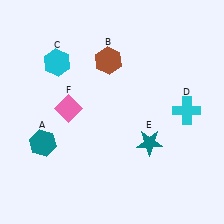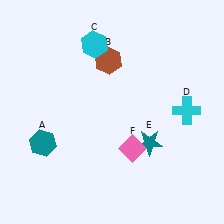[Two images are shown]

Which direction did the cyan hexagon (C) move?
The cyan hexagon (C) moved right.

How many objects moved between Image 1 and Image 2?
2 objects moved between the two images.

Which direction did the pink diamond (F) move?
The pink diamond (F) moved right.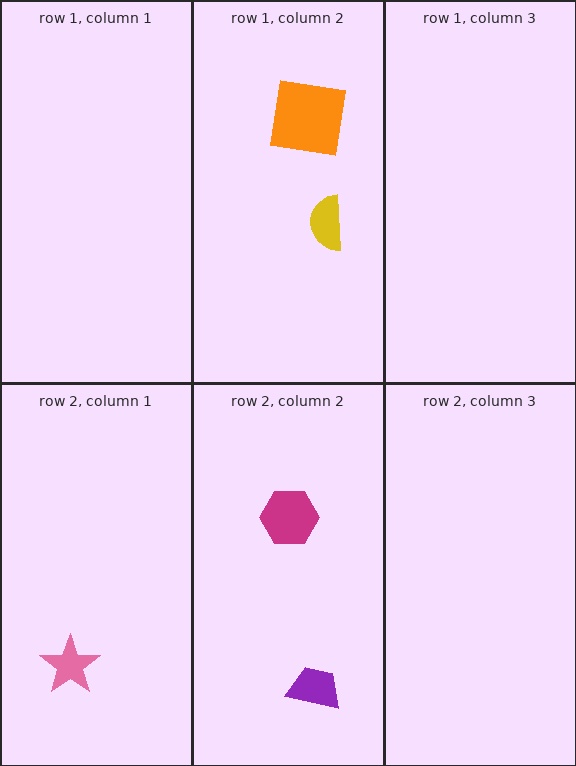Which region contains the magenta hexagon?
The row 2, column 2 region.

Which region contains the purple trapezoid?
The row 2, column 2 region.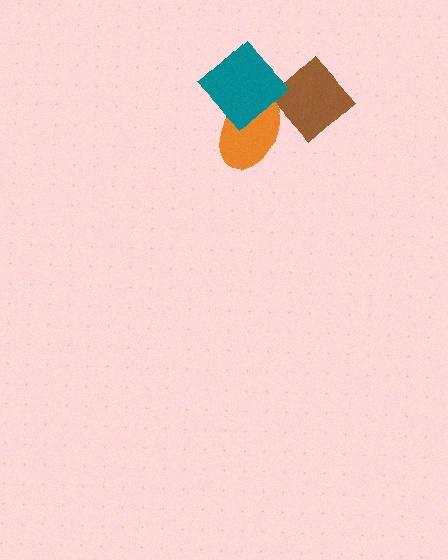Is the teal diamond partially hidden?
No, no other shape covers it.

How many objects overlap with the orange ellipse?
1 object overlaps with the orange ellipse.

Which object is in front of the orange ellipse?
The teal diamond is in front of the orange ellipse.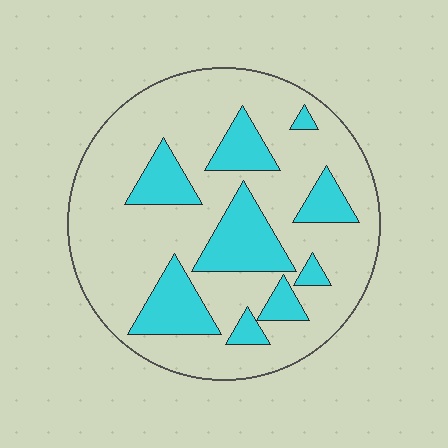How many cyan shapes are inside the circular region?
9.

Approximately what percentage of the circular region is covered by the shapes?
Approximately 25%.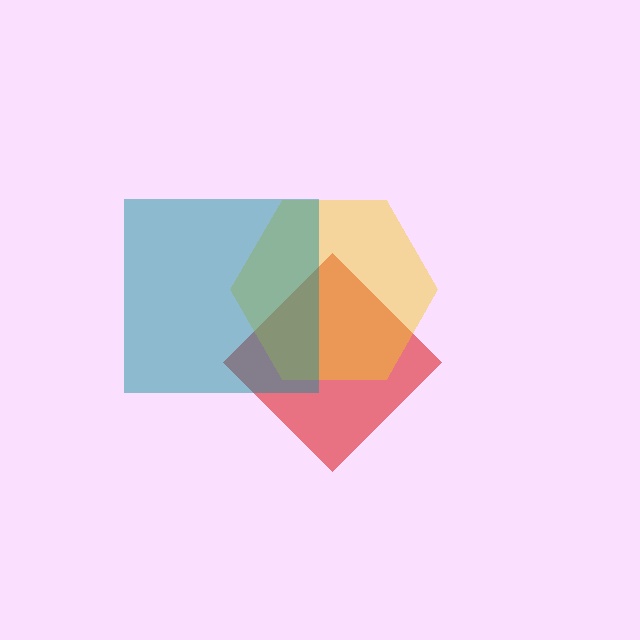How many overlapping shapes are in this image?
There are 3 overlapping shapes in the image.